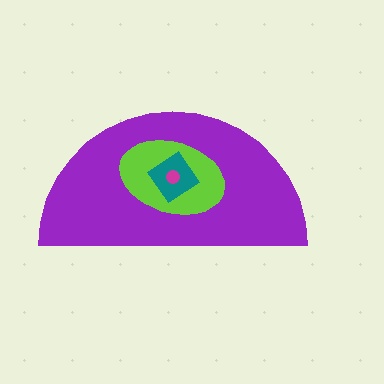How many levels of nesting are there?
4.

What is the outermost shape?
The purple semicircle.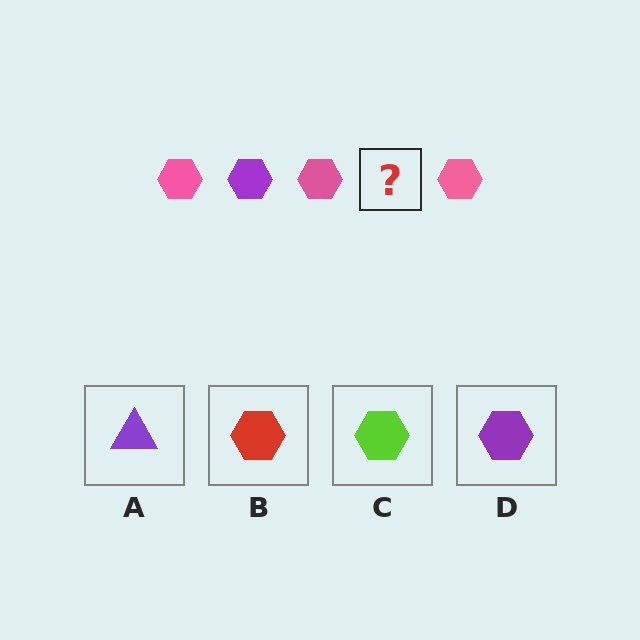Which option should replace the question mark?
Option D.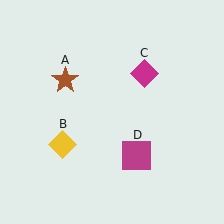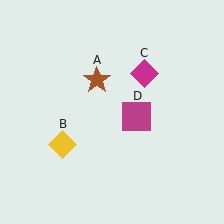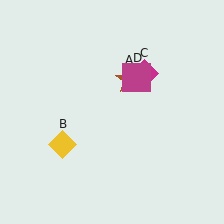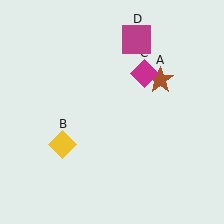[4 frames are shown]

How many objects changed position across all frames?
2 objects changed position: brown star (object A), magenta square (object D).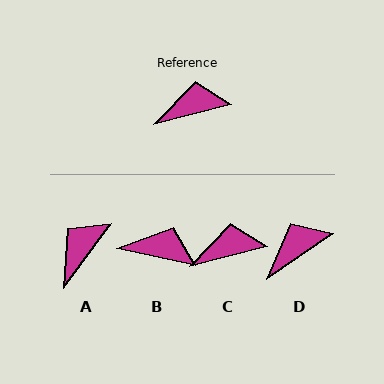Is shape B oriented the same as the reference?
No, it is off by about 26 degrees.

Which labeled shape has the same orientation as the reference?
C.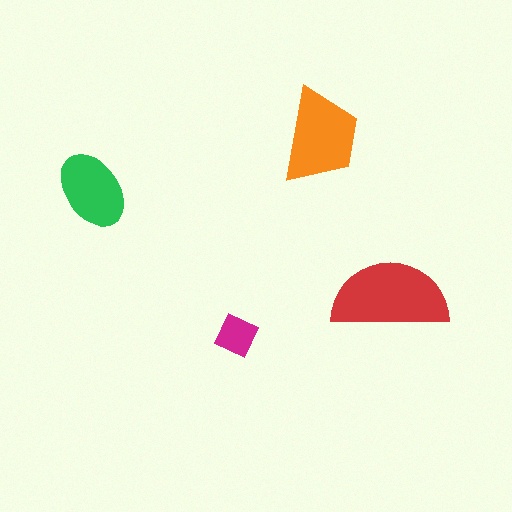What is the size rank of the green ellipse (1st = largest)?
3rd.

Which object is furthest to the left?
The green ellipse is leftmost.